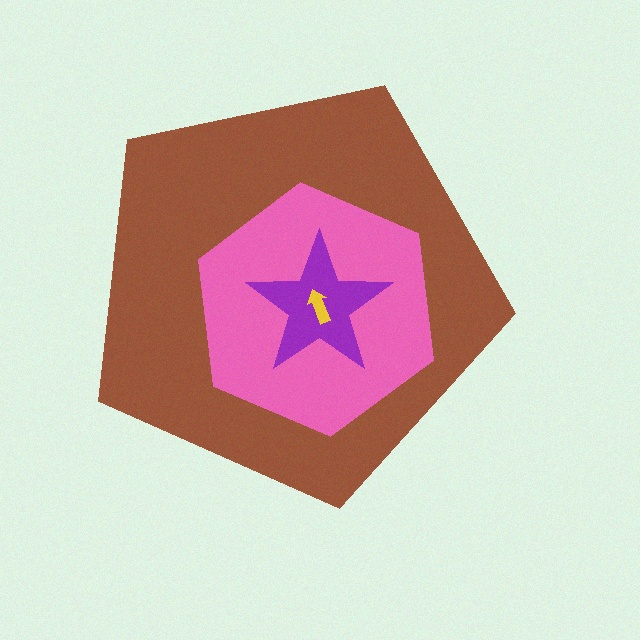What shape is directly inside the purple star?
The yellow arrow.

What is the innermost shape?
The yellow arrow.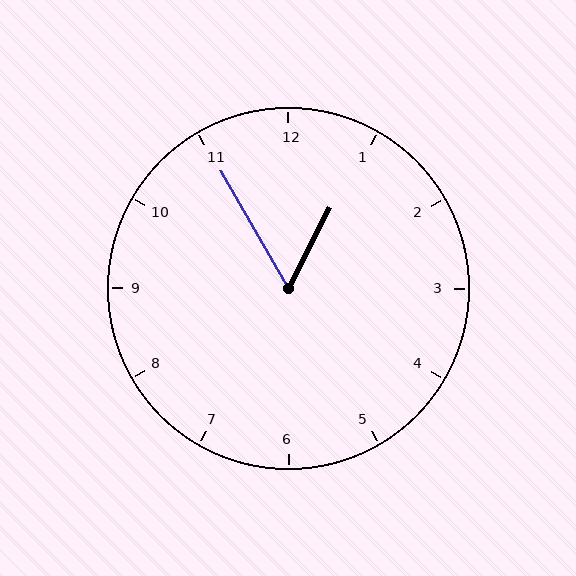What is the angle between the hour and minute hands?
Approximately 58 degrees.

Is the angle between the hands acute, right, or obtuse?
It is acute.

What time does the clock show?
12:55.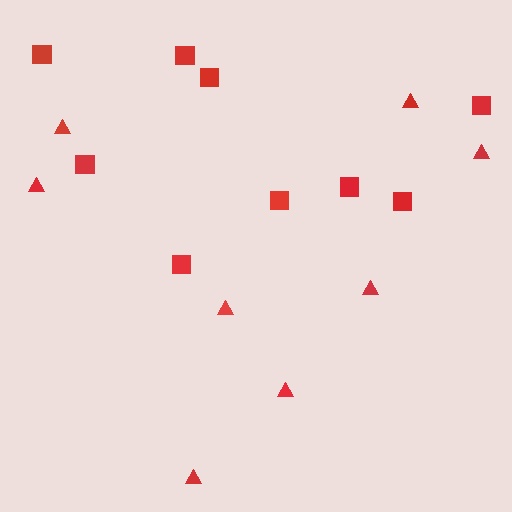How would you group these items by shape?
There are 2 groups: one group of triangles (8) and one group of squares (9).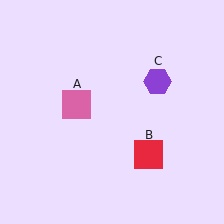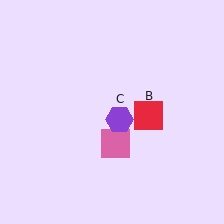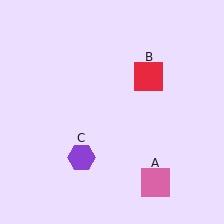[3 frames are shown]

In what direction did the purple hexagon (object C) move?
The purple hexagon (object C) moved down and to the left.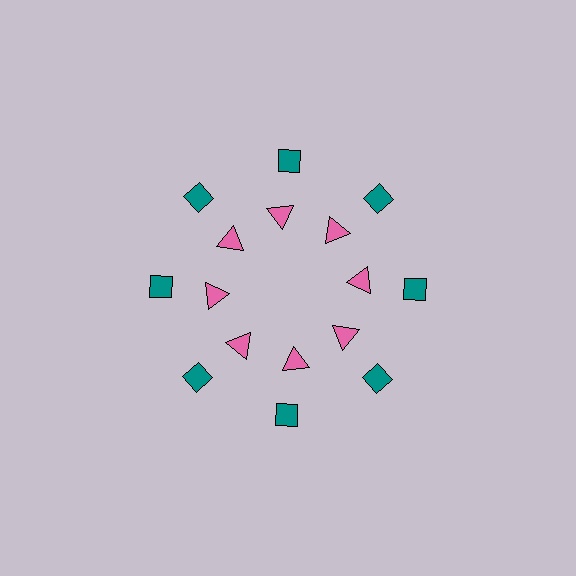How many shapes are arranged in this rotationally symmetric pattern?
There are 16 shapes, arranged in 8 groups of 2.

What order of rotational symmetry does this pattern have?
This pattern has 8-fold rotational symmetry.